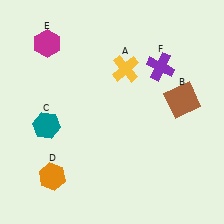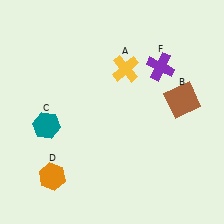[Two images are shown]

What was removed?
The magenta hexagon (E) was removed in Image 2.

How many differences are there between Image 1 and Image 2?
There is 1 difference between the two images.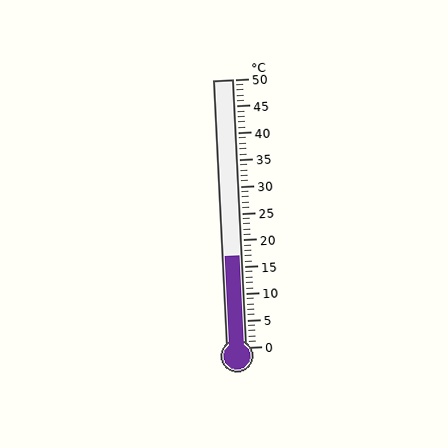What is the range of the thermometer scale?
The thermometer scale ranges from 0°C to 50°C.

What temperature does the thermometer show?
The thermometer shows approximately 17°C.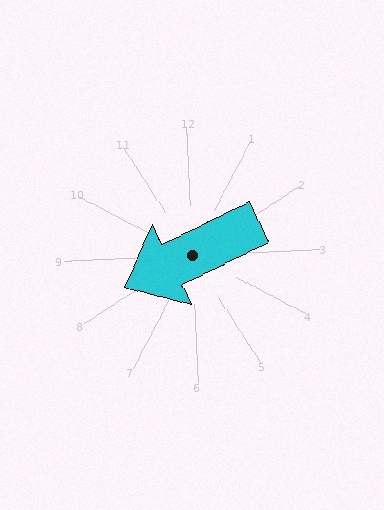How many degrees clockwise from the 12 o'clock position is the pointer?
Approximately 247 degrees.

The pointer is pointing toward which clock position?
Roughly 8 o'clock.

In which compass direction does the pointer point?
Southwest.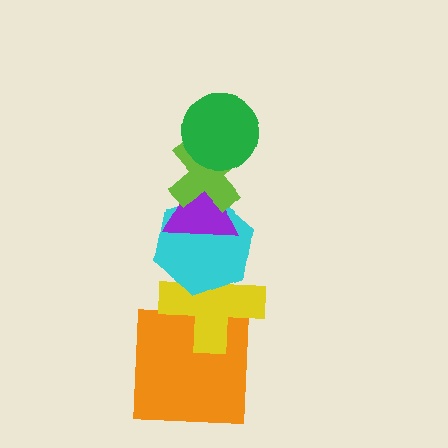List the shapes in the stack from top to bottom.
From top to bottom: the green circle, the lime cross, the purple triangle, the cyan hexagon, the yellow cross, the orange square.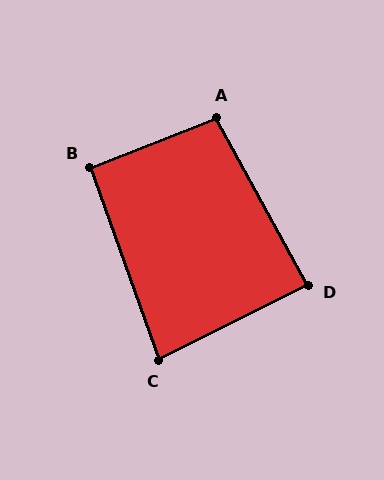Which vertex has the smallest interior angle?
C, at approximately 83 degrees.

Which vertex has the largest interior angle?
A, at approximately 97 degrees.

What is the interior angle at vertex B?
Approximately 92 degrees (approximately right).